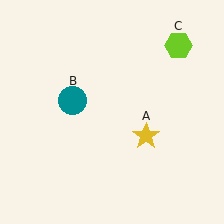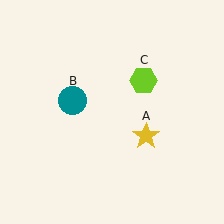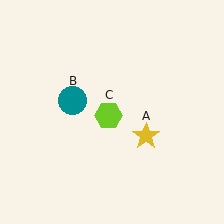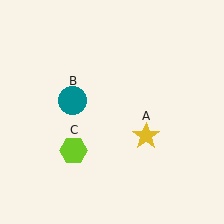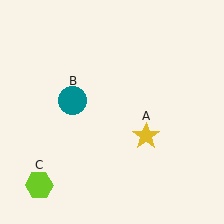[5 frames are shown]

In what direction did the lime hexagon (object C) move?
The lime hexagon (object C) moved down and to the left.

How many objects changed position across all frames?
1 object changed position: lime hexagon (object C).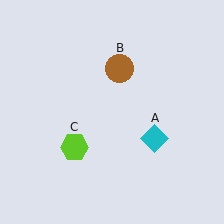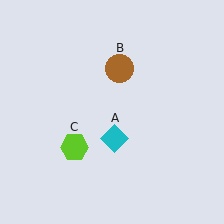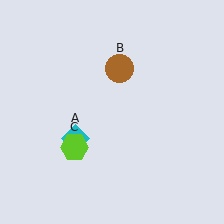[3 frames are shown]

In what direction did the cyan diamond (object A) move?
The cyan diamond (object A) moved left.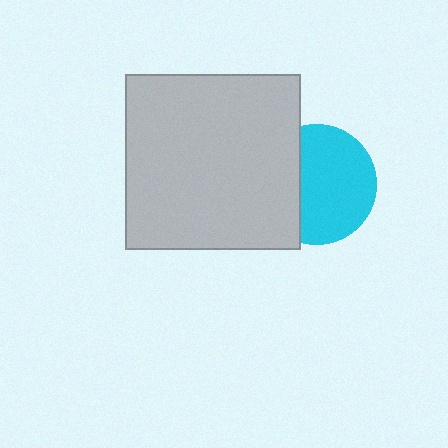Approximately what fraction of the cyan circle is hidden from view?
Roughly 34% of the cyan circle is hidden behind the light gray square.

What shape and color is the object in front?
The object in front is a light gray square.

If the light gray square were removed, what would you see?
You would see the complete cyan circle.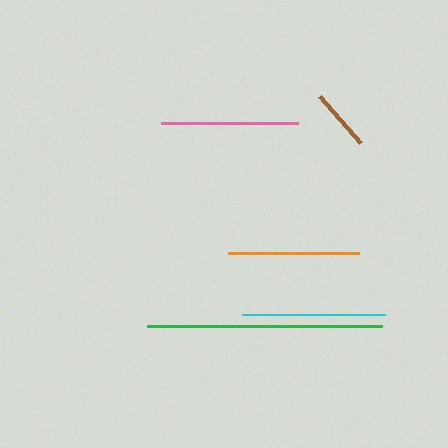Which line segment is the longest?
The green line is the longest at approximately 235 pixels.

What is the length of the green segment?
The green segment is approximately 235 pixels long.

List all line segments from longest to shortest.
From longest to shortest: green, cyan, pink, orange, brown.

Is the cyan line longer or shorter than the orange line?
The cyan line is longer than the orange line.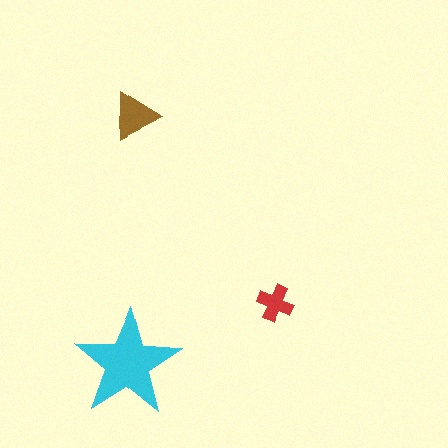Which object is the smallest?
The red cross.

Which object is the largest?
The cyan star.